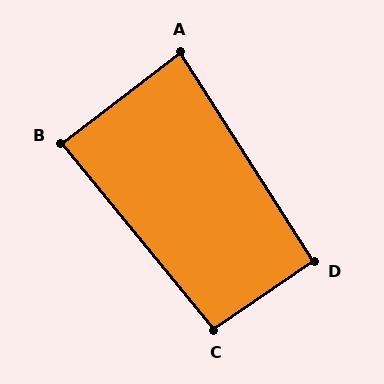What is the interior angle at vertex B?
Approximately 88 degrees (approximately right).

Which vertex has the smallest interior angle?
A, at approximately 85 degrees.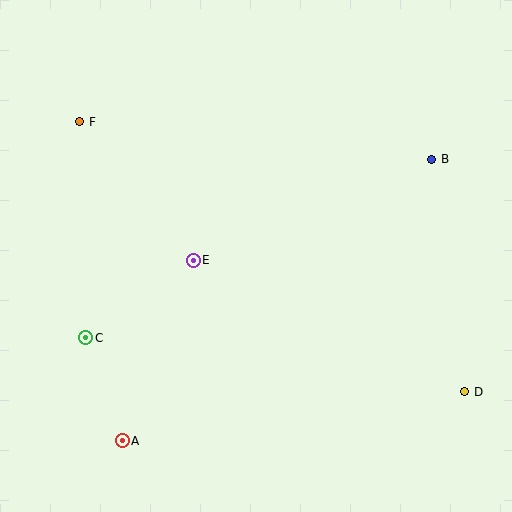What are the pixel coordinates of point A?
Point A is at (122, 441).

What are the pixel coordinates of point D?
Point D is at (465, 392).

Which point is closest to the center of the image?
Point E at (193, 260) is closest to the center.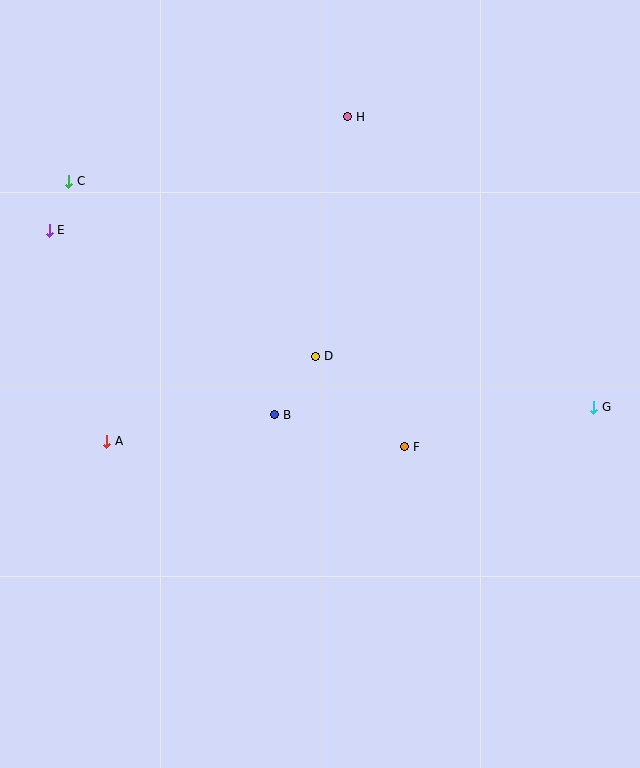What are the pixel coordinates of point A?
Point A is at (107, 441).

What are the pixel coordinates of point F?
Point F is at (405, 447).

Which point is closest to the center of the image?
Point D at (316, 356) is closest to the center.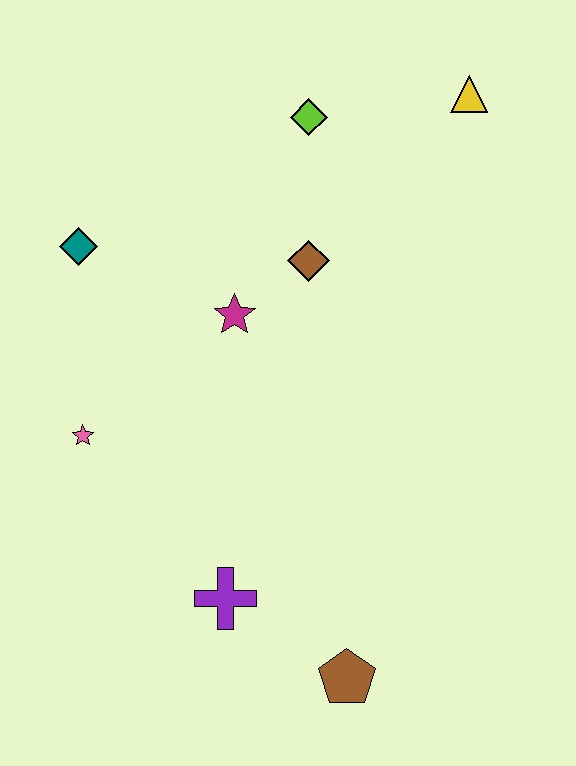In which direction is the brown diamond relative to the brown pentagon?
The brown diamond is above the brown pentagon.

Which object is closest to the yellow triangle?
The lime diamond is closest to the yellow triangle.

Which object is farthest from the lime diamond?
The brown pentagon is farthest from the lime diamond.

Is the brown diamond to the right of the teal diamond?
Yes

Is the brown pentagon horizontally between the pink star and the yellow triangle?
Yes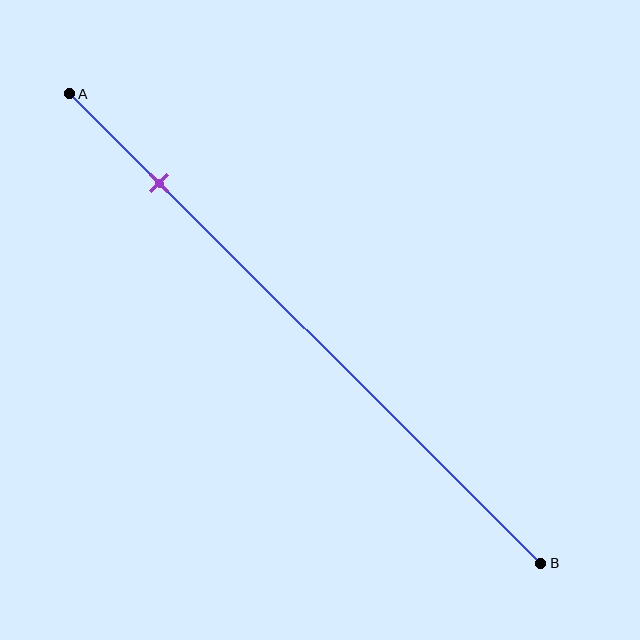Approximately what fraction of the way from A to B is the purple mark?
The purple mark is approximately 20% of the way from A to B.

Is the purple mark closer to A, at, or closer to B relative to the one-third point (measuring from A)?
The purple mark is closer to point A than the one-third point of segment AB.